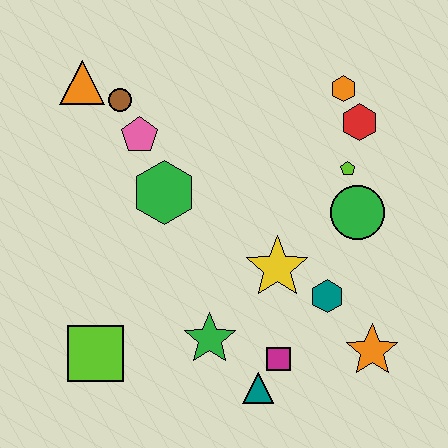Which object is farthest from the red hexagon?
The lime square is farthest from the red hexagon.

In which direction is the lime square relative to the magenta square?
The lime square is to the left of the magenta square.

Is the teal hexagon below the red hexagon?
Yes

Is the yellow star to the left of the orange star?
Yes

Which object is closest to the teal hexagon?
The yellow star is closest to the teal hexagon.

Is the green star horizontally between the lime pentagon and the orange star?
No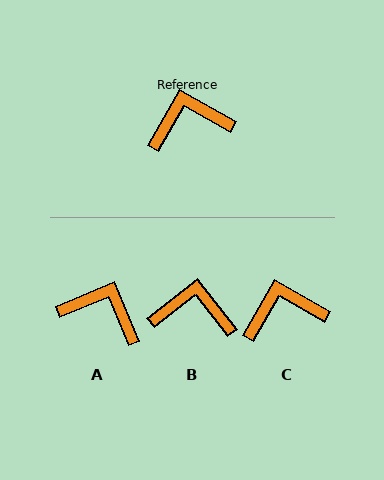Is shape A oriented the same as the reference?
No, it is off by about 38 degrees.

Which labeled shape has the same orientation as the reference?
C.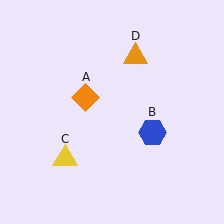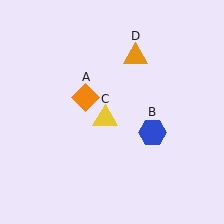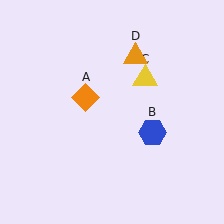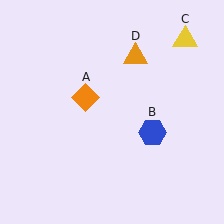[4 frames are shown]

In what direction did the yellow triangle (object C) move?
The yellow triangle (object C) moved up and to the right.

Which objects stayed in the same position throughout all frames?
Orange diamond (object A) and blue hexagon (object B) and orange triangle (object D) remained stationary.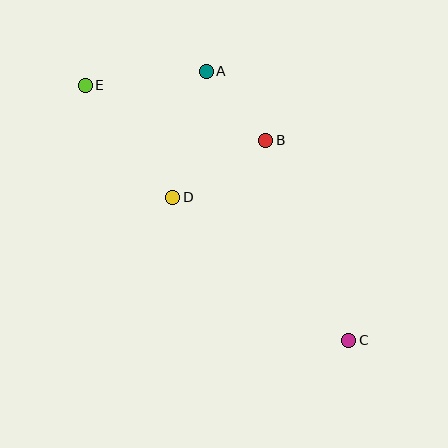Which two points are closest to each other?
Points A and B are closest to each other.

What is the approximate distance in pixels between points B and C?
The distance between B and C is approximately 216 pixels.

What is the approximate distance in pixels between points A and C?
The distance between A and C is approximately 304 pixels.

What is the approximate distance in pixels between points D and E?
The distance between D and E is approximately 143 pixels.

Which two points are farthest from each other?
Points C and E are farthest from each other.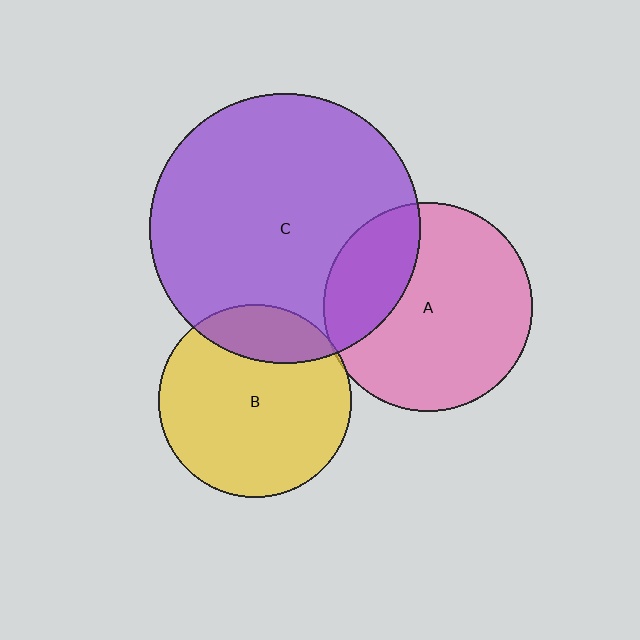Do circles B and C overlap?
Yes.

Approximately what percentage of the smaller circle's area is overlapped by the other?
Approximately 20%.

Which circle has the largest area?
Circle C (purple).